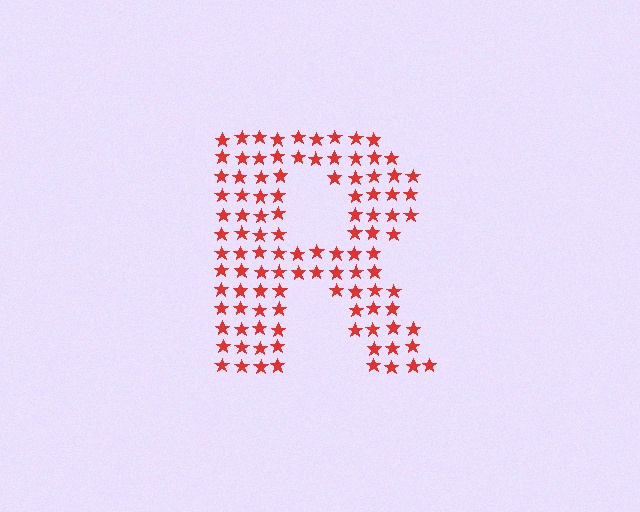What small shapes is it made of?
It is made of small stars.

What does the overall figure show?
The overall figure shows the letter R.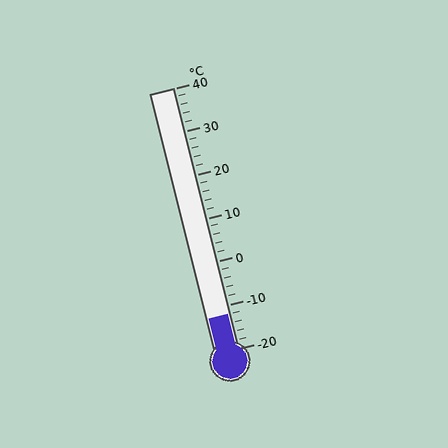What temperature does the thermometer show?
The thermometer shows approximately -12°C.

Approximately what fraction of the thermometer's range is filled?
The thermometer is filled to approximately 15% of its range.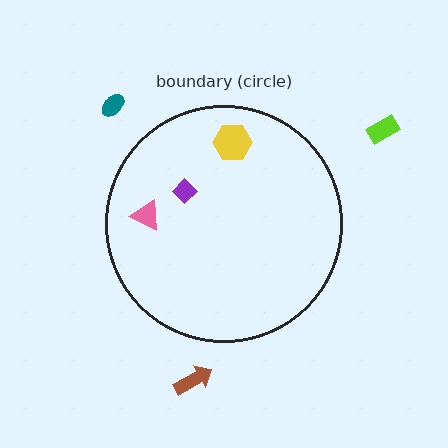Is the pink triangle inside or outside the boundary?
Inside.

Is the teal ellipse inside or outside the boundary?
Outside.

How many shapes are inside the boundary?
3 inside, 3 outside.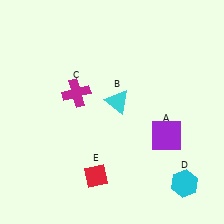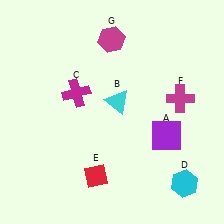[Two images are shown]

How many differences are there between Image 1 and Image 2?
There are 2 differences between the two images.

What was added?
A magenta cross (F), a magenta hexagon (G) were added in Image 2.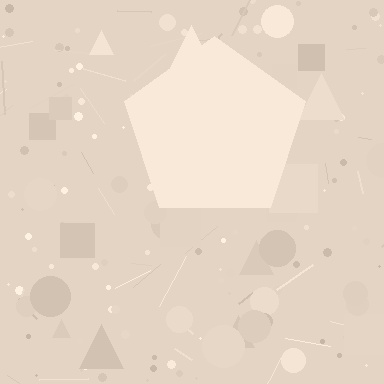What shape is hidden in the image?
A pentagon is hidden in the image.